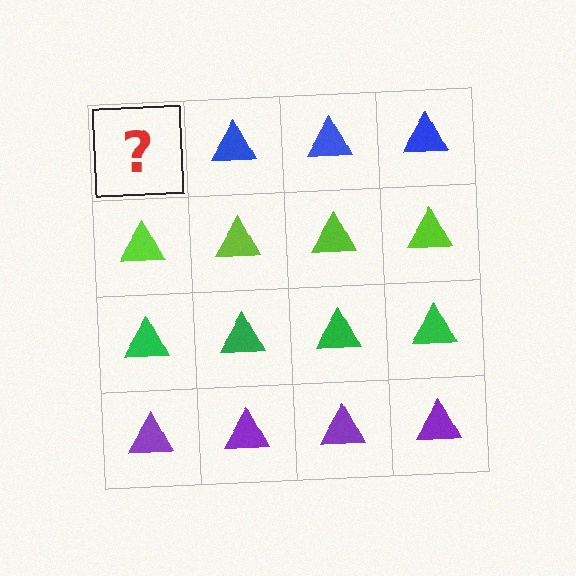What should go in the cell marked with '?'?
The missing cell should contain a blue triangle.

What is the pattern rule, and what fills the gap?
The rule is that each row has a consistent color. The gap should be filled with a blue triangle.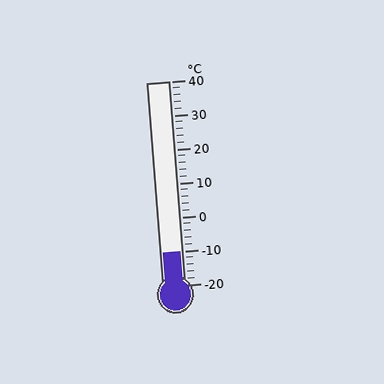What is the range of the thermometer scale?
The thermometer scale ranges from -20°C to 40°C.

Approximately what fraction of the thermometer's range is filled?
The thermometer is filled to approximately 15% of its range.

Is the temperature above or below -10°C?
The temperature is at -10°C.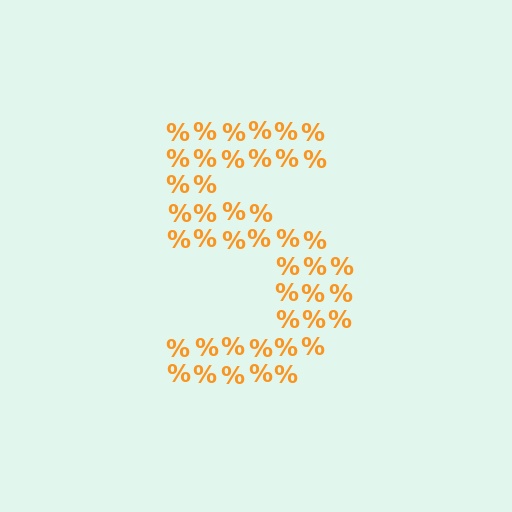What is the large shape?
The large shape is the digit 5.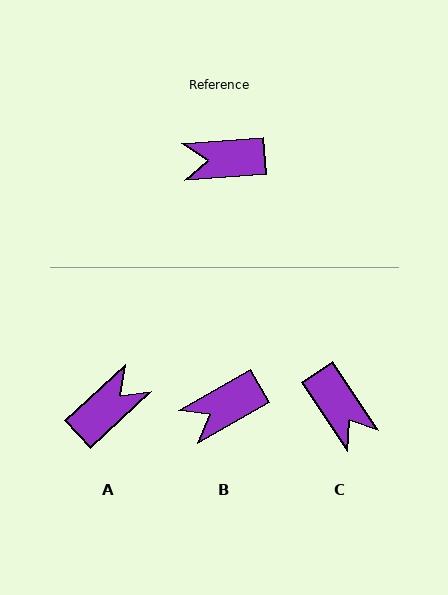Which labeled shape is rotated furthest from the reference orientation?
A, about 142 degrees away.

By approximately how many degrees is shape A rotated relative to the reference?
Approximately 142 degrees clockwise.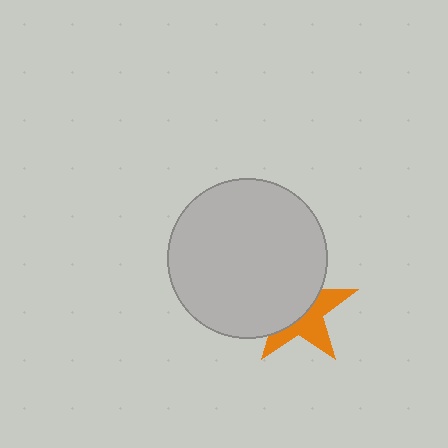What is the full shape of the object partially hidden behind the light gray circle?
The partially hidden object is an orange star.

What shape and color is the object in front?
The object in front is a light gray circle.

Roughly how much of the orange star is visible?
A small part of it is visible (roughly 45%).